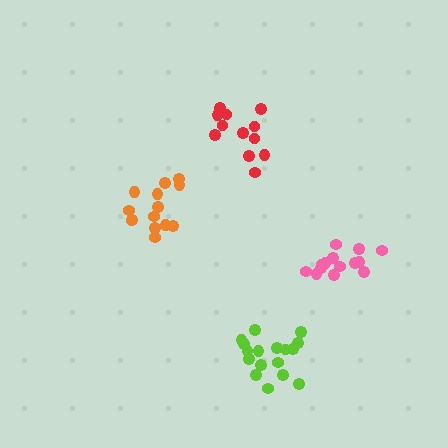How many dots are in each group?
Group 1: 14 dots, Group 2: 14 dots, Group 3: 17 dots, Group 4: 12 dots (57 total).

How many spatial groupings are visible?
There are 4 spatial groupings.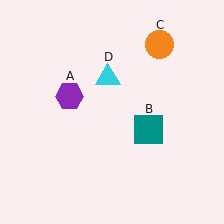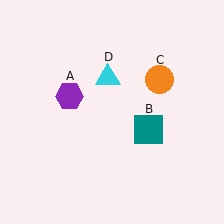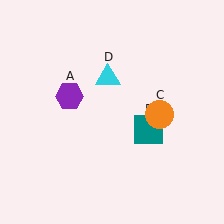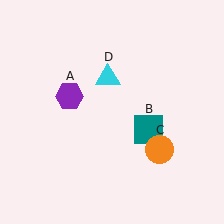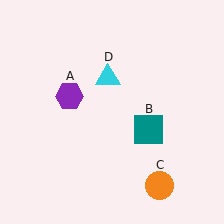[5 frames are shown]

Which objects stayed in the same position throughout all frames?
Purple hexagon (object A) and teal square (object B) and cyan triangle (object D) remained stationary.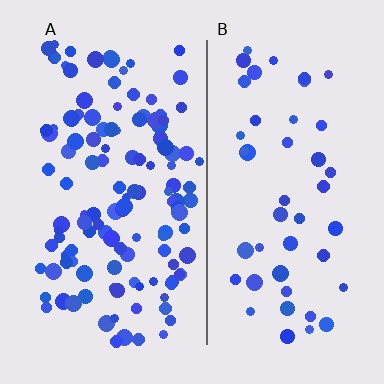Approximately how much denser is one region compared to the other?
Approximately 2.7× — region A over region B.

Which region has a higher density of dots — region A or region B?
A (the left).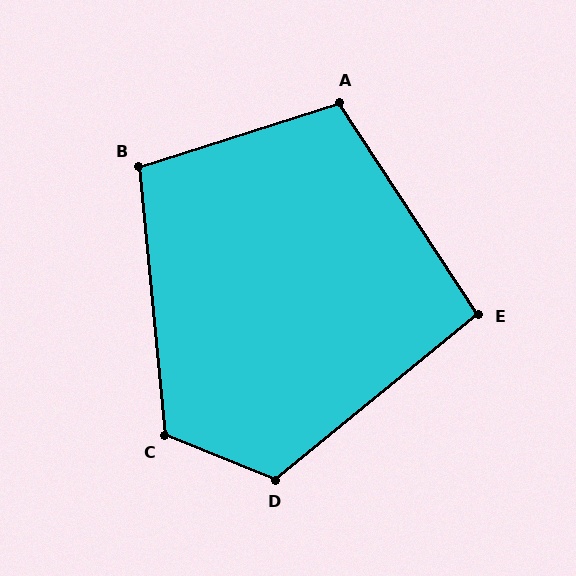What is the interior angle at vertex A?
Approximately 106 degrees (obtuse).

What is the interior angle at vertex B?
Approximately 102 degrees (obtuse).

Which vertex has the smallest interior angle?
E, at approximately 96 degrees.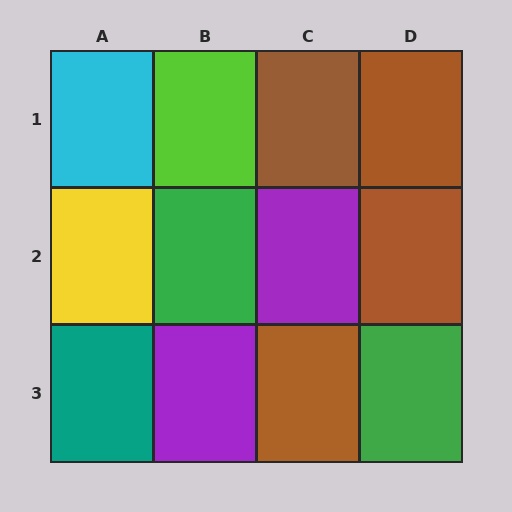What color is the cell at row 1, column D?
Brown.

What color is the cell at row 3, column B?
Purple.